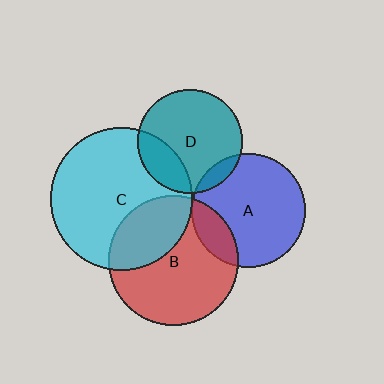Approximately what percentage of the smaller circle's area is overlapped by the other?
Approximately 20%.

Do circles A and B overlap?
Yes.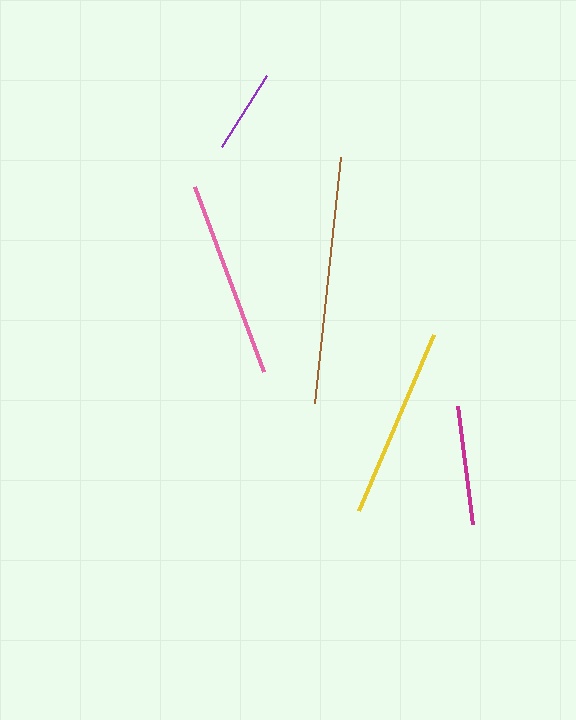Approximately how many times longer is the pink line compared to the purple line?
The pink line is approximately 2.3 times the length of the purple line.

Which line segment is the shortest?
The purple line is the shortest at approximately 84 pixels.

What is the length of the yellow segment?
The yellow segment is approximately 191 pixels long.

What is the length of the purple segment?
The purple segment is approximately 84 pixels long.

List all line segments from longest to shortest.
From longest to shortest: brown, pink, yellow, magenta, purple.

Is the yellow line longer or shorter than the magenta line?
The yellow line is longer than the magenta line.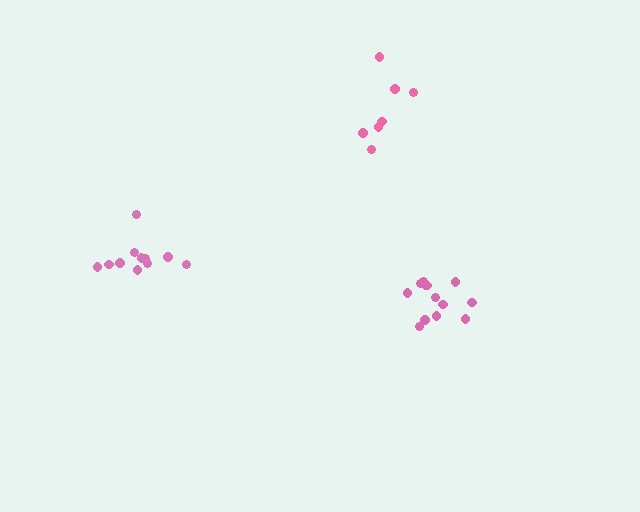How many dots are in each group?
Group 1: 13 dots, Group 2: 11 dots, Group 3: 7 dots (31 total).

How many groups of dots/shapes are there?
There are 3 groups.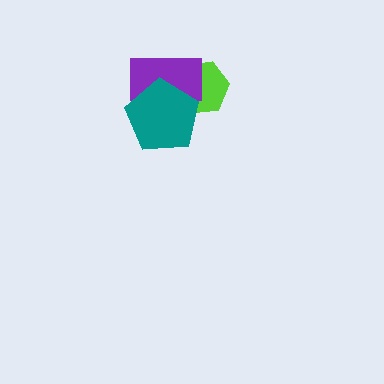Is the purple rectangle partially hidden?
Yes, it is partially covered by another shape.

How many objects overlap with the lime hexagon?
2 objects overlap with the lime hexagon.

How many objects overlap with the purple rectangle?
2 objects overlap with the purple rectangle.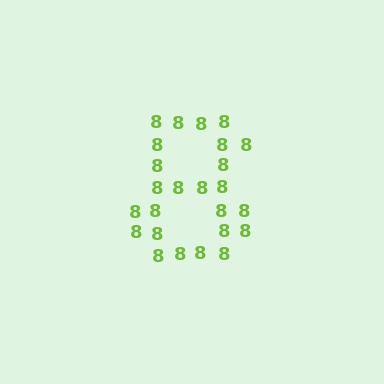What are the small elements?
The small elements are digit 8's.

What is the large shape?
The large shape is the digit 8.